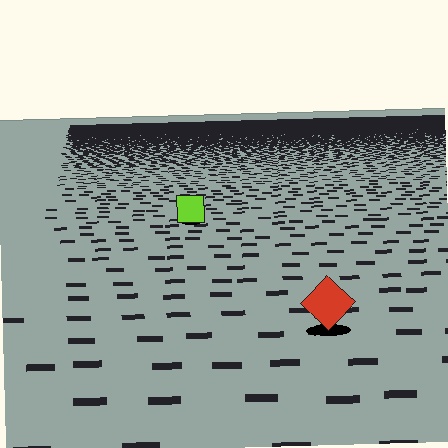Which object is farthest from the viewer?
The lime square is farthest from the viewer. It appears smaller and the ground texture around it is denser.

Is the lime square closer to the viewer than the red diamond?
No. The red diamond is closer — you can tell from the texture gradient: the ground texture is coarser near it.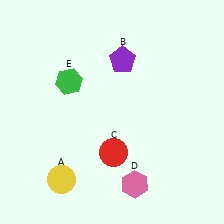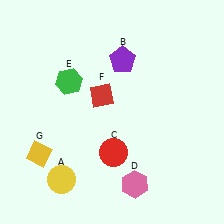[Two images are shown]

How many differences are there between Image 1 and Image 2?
There are 2 differences between the two images.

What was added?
A red diamond (F), a yellow diamond (G) were added in Image 2.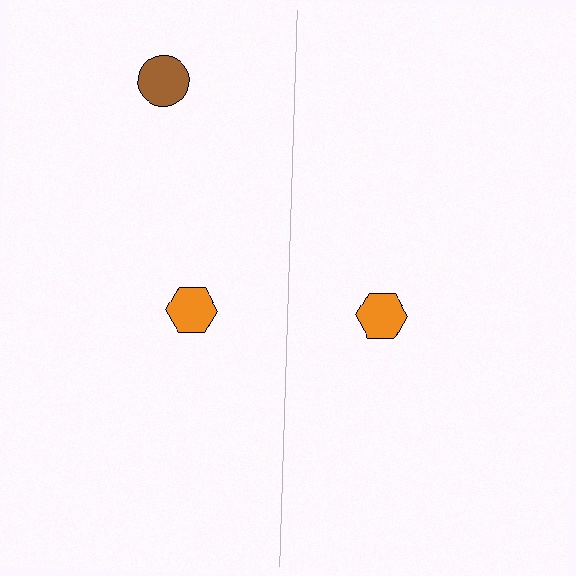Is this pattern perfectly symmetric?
No, the pattern is not perfectly symmetric. A brown circle is missing from the right side.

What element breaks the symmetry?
A brown circle is missing from the right side.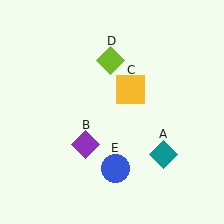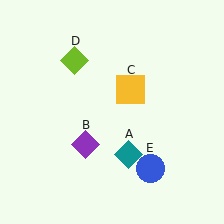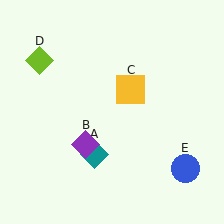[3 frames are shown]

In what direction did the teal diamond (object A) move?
The teal diamond (object A) moved left.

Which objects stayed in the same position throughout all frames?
Purple diamond (object B) and yellow square (object C) remained stationary.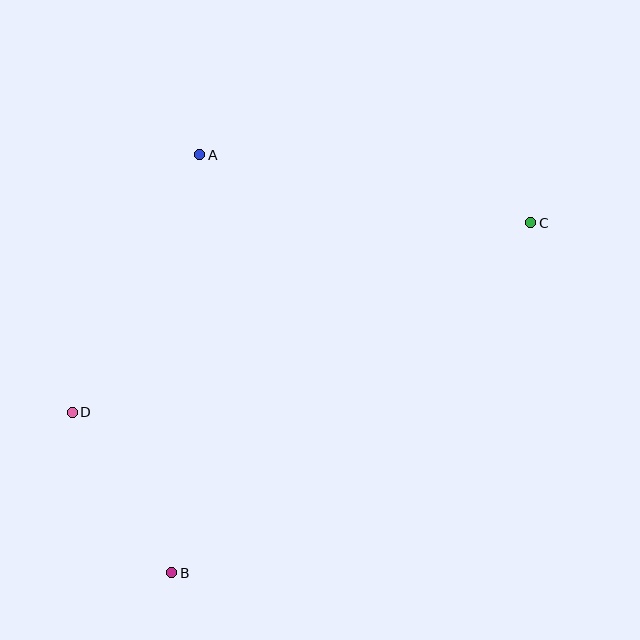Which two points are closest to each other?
Points B and D are closest to each other.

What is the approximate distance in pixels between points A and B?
The distance between A and B is approximately 419 pixels.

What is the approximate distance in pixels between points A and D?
The distance between A and D is approximately 287 pixels.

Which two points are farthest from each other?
Points B and C are farthest from each other.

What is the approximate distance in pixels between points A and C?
The distance between A and C is approximately 338 pixels.